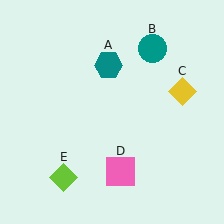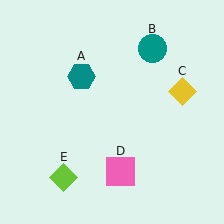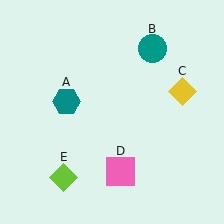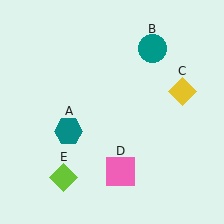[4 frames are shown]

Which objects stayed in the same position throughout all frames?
Teal circle (object B) and yellow diamond (object C) and pink square (object D) and lime diamond (object E) remained stationary.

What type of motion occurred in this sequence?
The teal hexagon (object A) rotated counterclockwise around the center of the scene.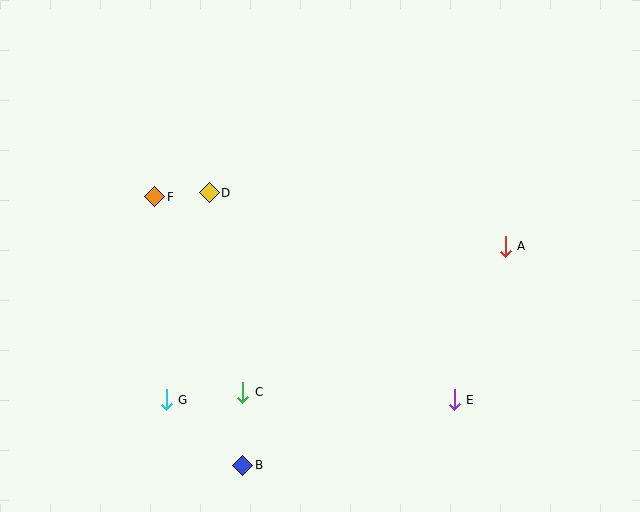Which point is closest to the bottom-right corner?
Point E is closest to the bottom-right corner.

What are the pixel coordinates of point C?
Point C is at (243, 392).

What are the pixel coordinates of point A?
Point A is at (505, 246).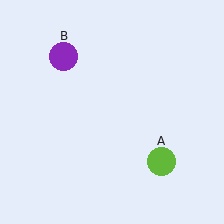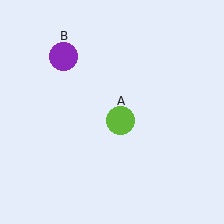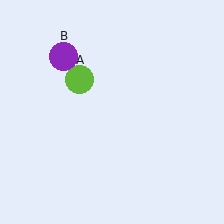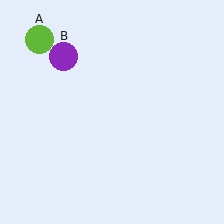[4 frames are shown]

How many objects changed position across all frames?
1 object changed position: lime circle (object A).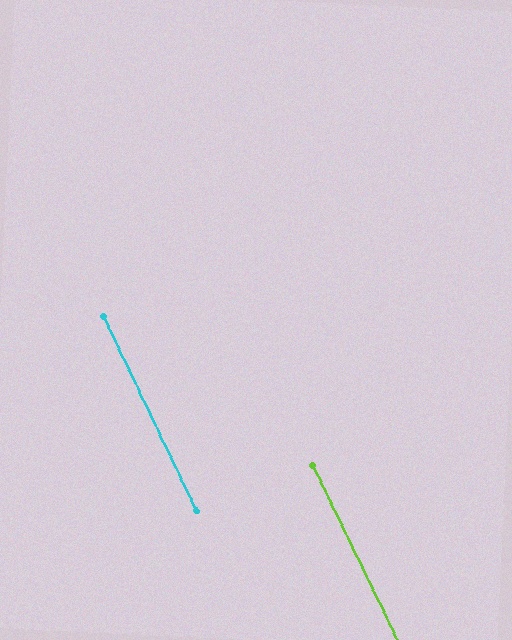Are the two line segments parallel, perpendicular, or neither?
Parallel — their directions differ by only 0.3°.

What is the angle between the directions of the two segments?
Approximately 0 degrees.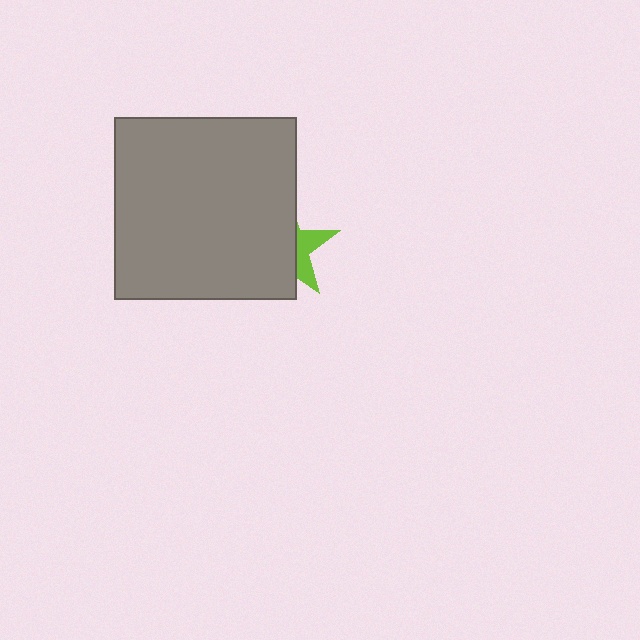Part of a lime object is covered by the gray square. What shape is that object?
It is a star.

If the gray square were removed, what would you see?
You would see the complete lime star.